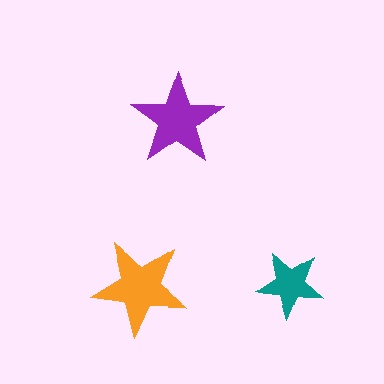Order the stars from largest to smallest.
the orange one, the purple one, the teal one.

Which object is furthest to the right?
The teal star is rightmost.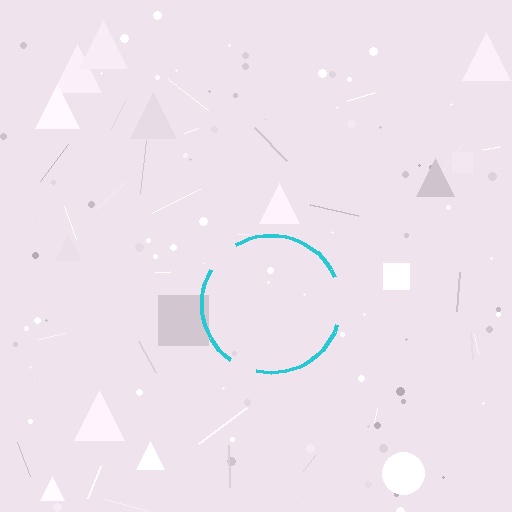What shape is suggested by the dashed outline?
The dashed outline suggests a circle.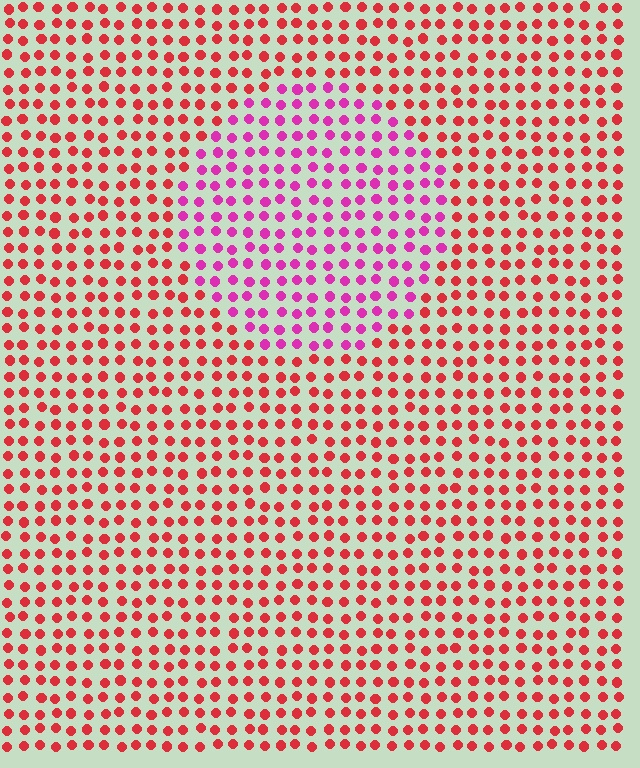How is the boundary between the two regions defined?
The boundary is defined purely by a slight shift in hue (about 42 degrees). Spacing, size, and orientation are identical on both sides.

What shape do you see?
I see a circle.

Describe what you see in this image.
The image is filled with small red elements in a uniform arrangement. A circle-shaped region is visible where the elements are tinted to a slightly different hue, forming a subtle color boundary.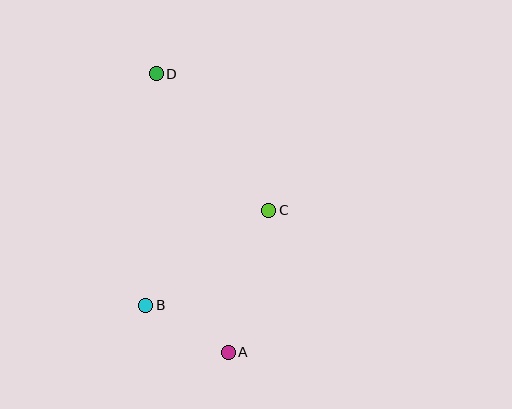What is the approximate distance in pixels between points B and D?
The distance between B and D is approximately 232 pixels.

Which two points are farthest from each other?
Points A and D are farthest from each other.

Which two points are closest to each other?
Points A and B are closest to each other.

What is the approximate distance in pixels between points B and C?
The distance between B and C is approximately 155 pixels.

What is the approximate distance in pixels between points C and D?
The distance between C and D is approximately 177 pixels.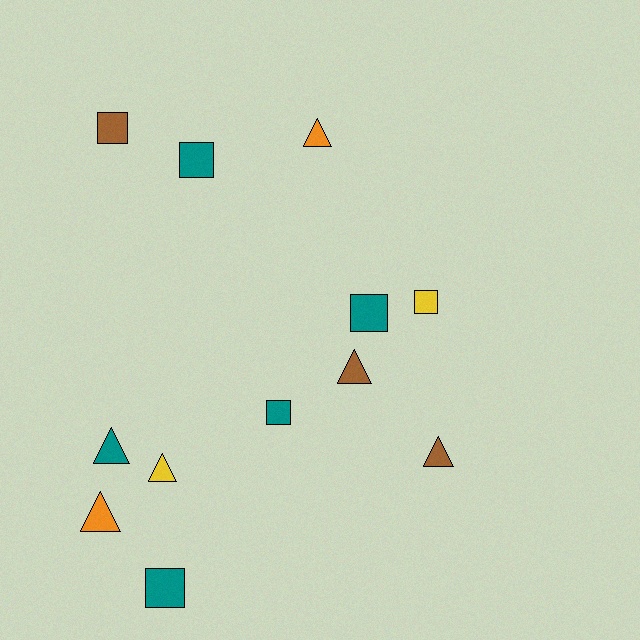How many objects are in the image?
There are 12 objects.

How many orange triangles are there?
There are 2 orange triangles.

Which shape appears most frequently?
Square, with 6 objects.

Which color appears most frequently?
Teal, with 5 objects.